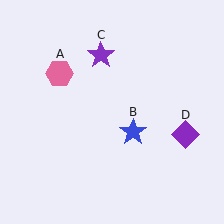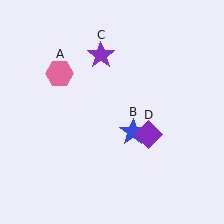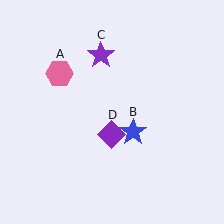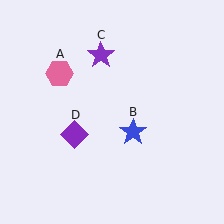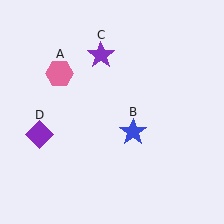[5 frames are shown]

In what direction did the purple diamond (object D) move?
The purple diamond (object D) moved left.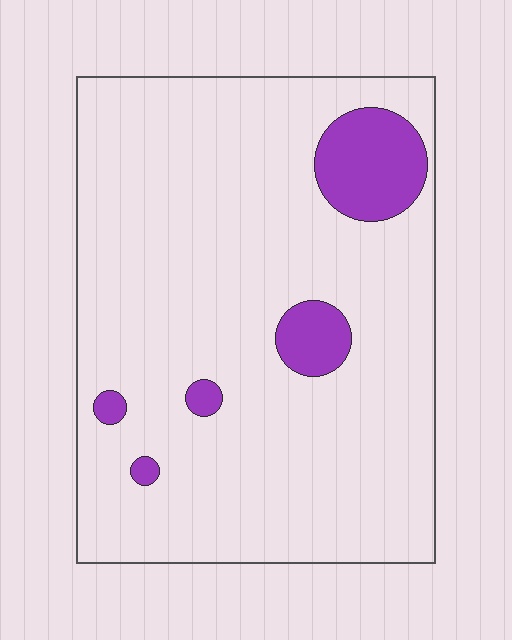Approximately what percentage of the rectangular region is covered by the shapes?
Approximately 10%.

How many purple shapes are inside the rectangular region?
5.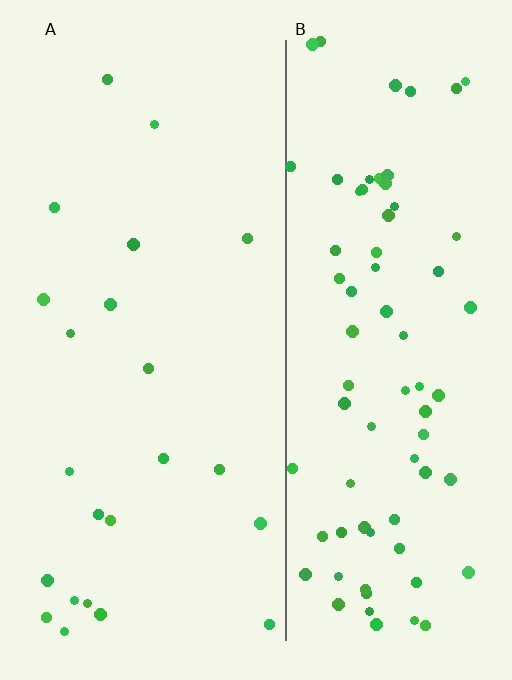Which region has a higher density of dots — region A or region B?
B (the right).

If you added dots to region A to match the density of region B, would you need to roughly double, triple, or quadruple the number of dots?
Approximately triple.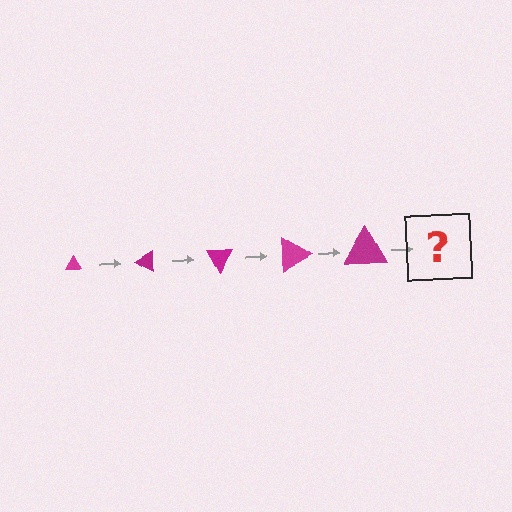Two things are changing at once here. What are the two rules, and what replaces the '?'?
The two rules are that the triangle grows larger each step and it rotates 30 degrees each step. The '?' should be a triangle, larger than the previous one and rotated 150 degrees from the start.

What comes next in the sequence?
The next element should be a triangle, larger than the previous one and rotated 150 degrees from the start.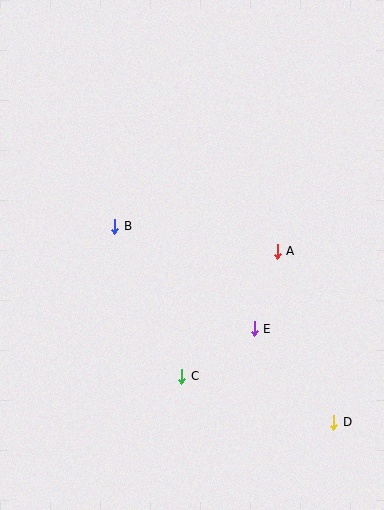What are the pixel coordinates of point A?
Point A is at (277, 251).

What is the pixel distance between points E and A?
The distance between E and A is 81 pixels.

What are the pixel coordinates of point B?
Point B is at (115, 226).